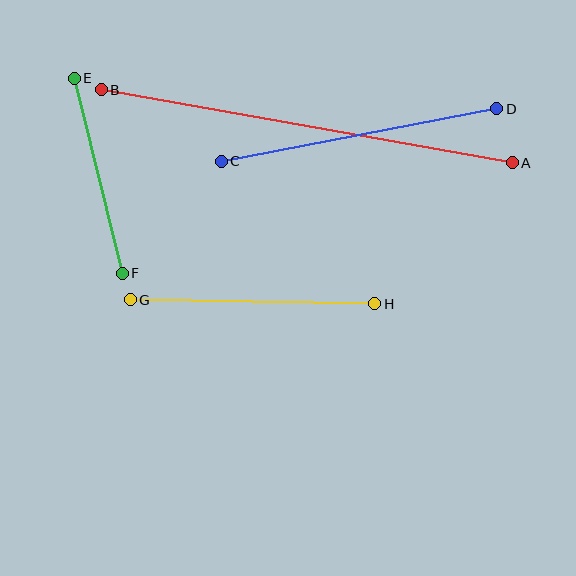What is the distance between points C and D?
The distance is approximately 280 pixels.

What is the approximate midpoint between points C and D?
The midpoint is at approximately (359, 135) pixels.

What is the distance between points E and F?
The distance is approximately 201 pixels.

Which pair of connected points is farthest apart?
Points A and B are farthest apart.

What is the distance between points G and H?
The distance is approximately 245 pixels.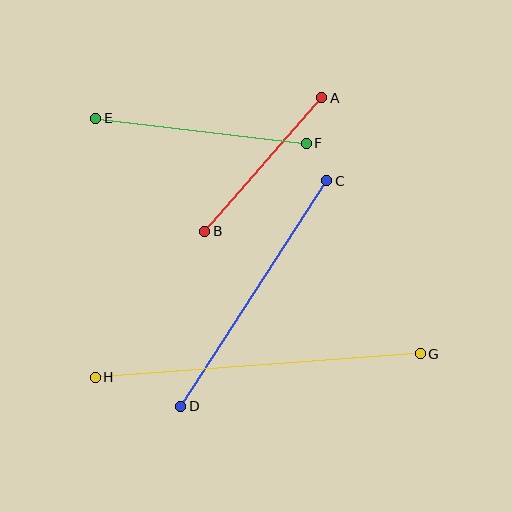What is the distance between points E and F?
The distance is approximately 212 pixels.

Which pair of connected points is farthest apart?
Points G and H are farthest apart.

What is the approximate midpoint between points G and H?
The midpoint is at approximately (258, 365) pixels.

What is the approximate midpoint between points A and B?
The midpoint is at approximately (263, 164) pixels.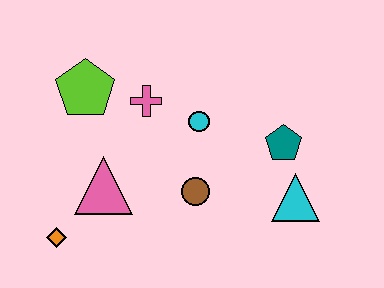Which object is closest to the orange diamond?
The pink triangle is closest to the orange diamond.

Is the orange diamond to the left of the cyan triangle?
Yes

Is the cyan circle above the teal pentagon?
Yes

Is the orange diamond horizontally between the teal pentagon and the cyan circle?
No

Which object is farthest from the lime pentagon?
The cyan triangle is farthest from the lime pentagon.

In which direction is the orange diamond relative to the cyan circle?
The orange diamond is to the left of the cyan circle.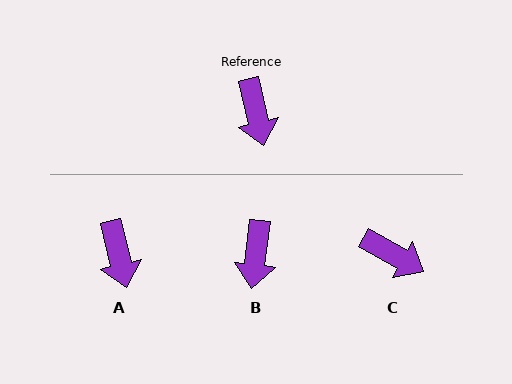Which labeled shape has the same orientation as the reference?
A.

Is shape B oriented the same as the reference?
No, it is off by about 20 degrees.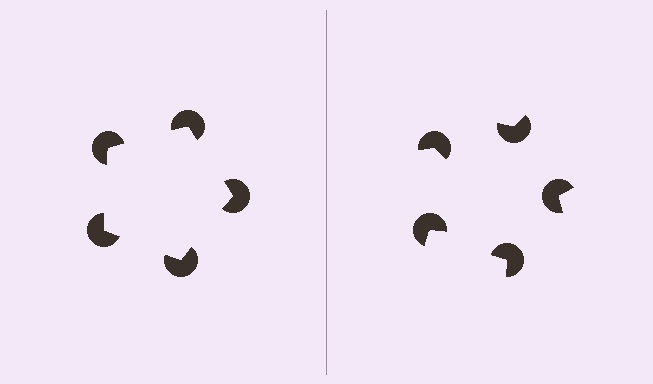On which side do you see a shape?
An illusory pentagon appears on the left side. On the right side the wedge cuts are rotated, so no coherent shape forms.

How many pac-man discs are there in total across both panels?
10 — 5 on each side.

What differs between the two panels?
The pac-man discs are positioned identically on both sides; only the wedge orientations differ. On the left they align to a pentagon; on the right they are misaligned.